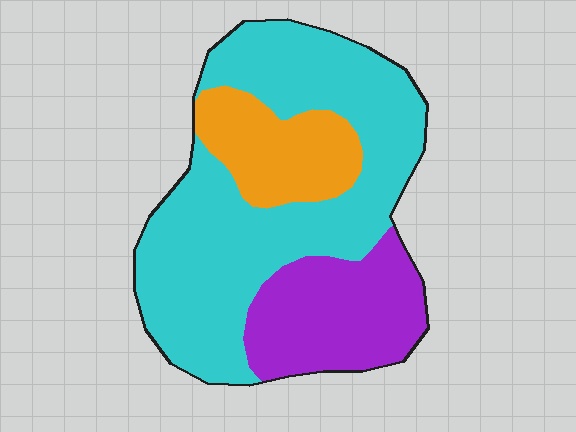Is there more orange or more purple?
Purple.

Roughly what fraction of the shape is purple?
Purple covers 23% of the shape.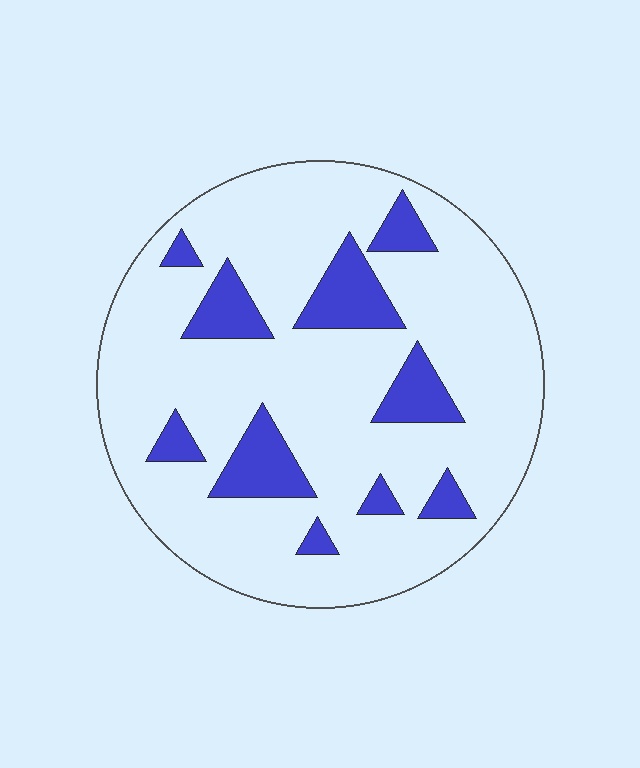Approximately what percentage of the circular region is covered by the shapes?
Approximately 15%.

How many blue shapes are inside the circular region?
10.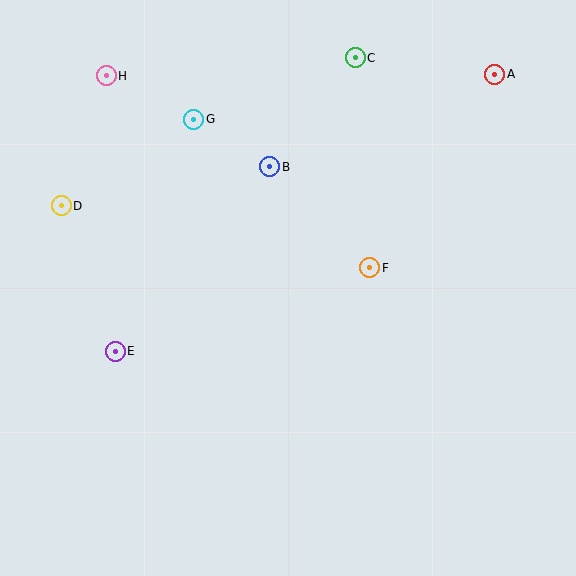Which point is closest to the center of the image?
Point F at (370, 268) is closest to the center.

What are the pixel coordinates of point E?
Point E is at (115, 351).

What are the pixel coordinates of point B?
Point B is at (270, 167).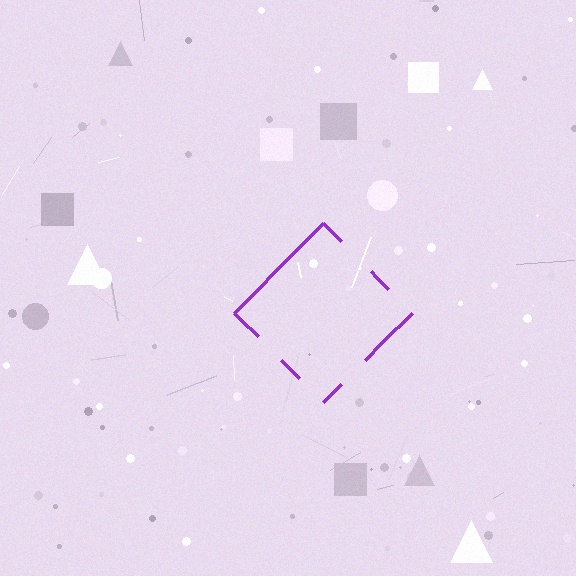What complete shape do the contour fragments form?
The contour fragments form a diamond.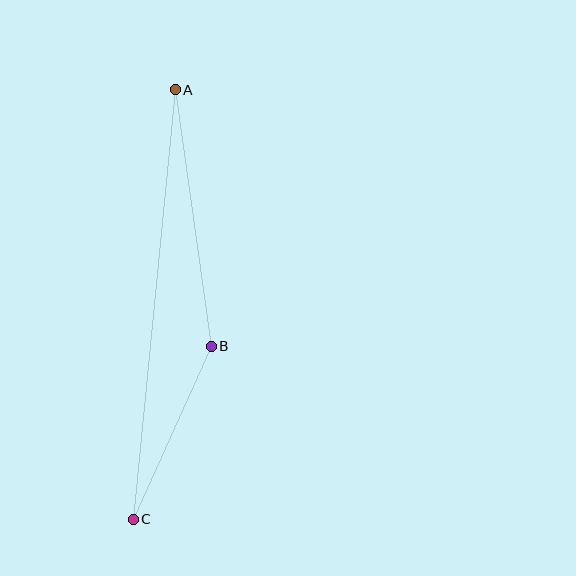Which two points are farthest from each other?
Points A and C are farthest from each other.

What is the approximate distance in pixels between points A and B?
The distance between A and B is approximately 259 pixels.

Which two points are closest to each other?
Points B and C are closest to each other.